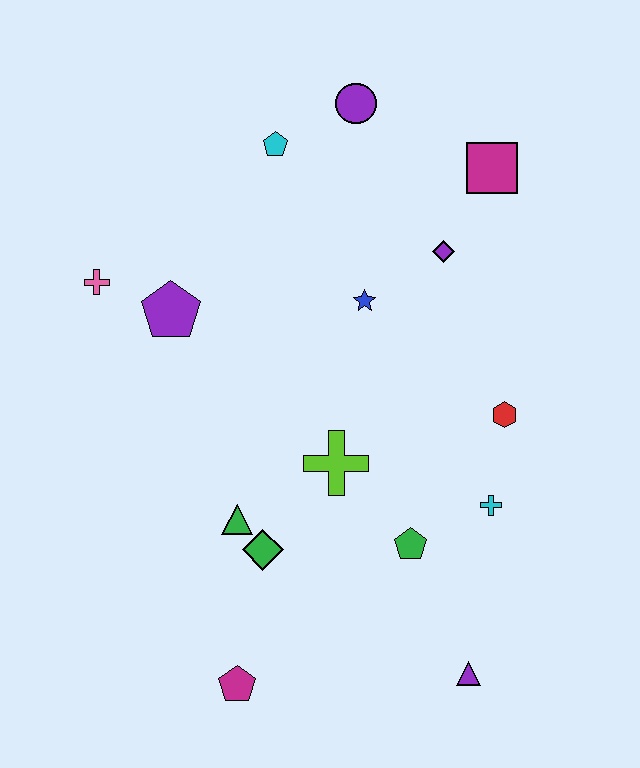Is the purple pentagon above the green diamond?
Yes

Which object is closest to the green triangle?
The green diamond is closest to the green triangle.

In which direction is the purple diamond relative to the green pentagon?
The purple diamond is above the green pentagon.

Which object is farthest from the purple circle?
The magenta pentagon is farthest from the purple circle.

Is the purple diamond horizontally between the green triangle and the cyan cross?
Yes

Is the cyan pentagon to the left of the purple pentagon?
No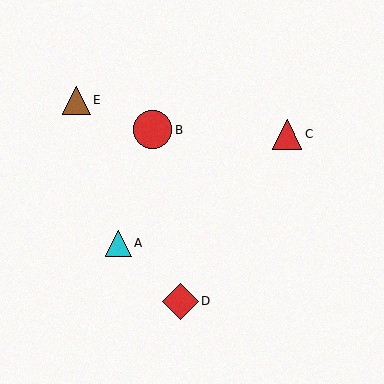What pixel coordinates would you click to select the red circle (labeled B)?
Click at (153, 130) to select the red circle B.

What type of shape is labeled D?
Shape D is a red diamond.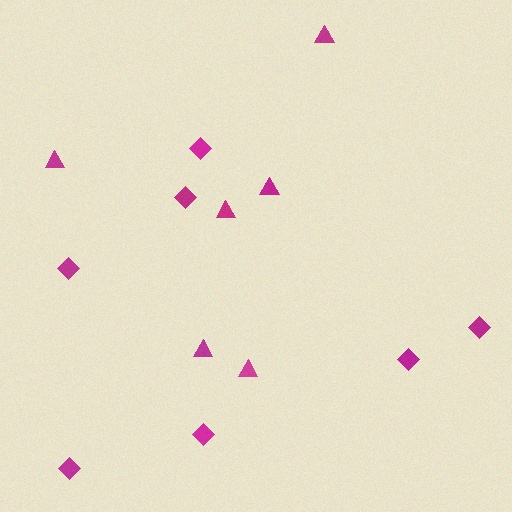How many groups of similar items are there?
There are 2 groups: one group of diamonds (7) and one group of triangles (6).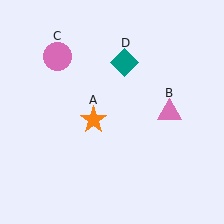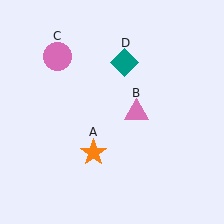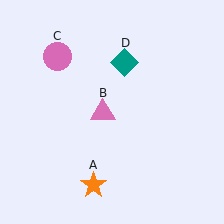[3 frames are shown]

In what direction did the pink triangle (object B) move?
The pink triangle (object B) moved left.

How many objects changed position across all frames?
2 objects changed position: orange star (object A), pink triangle (object B).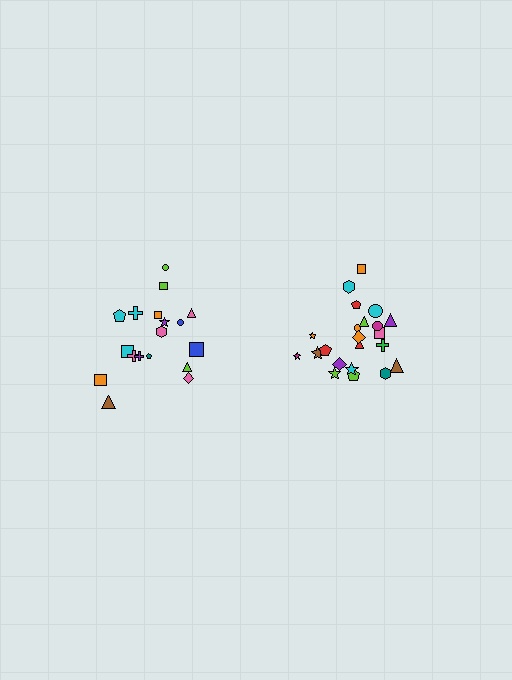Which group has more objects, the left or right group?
The right group.